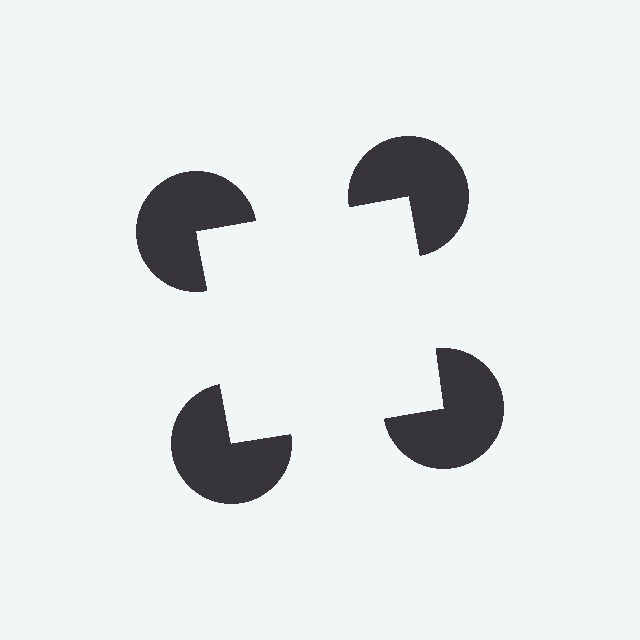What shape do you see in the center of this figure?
An illusory square — its edges are inferred from the aligned wedge cuts in the pac-man discs, not physically drawn.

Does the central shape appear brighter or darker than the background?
It typically appears slightly brighter than the background, even though no actual brightness change is drawn.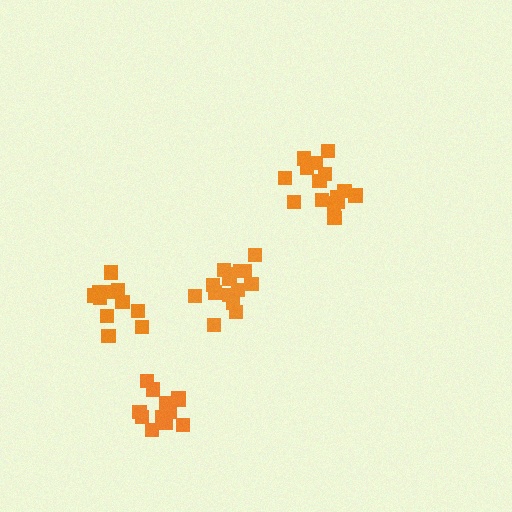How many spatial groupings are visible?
There are 4 spatial groupings.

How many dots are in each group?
Group 1: 11 dots, Group 2: 15 dots, Group 3: 12 dots, Group 4: 16 dots (54 total).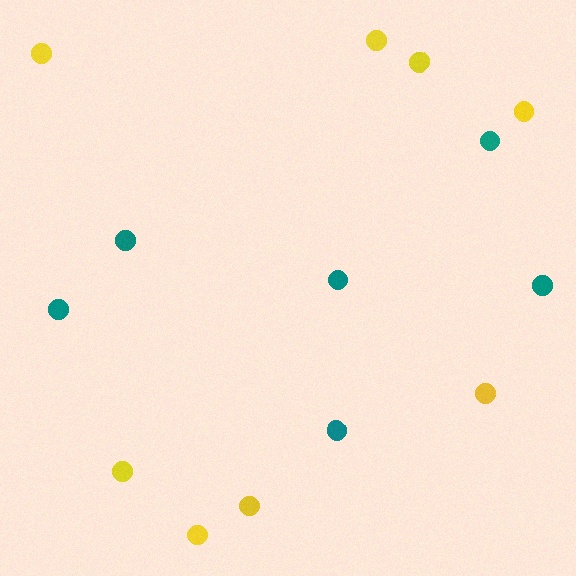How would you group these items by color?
There are 2 groups: one group of yellow circles (8) and one group of teal circles (6).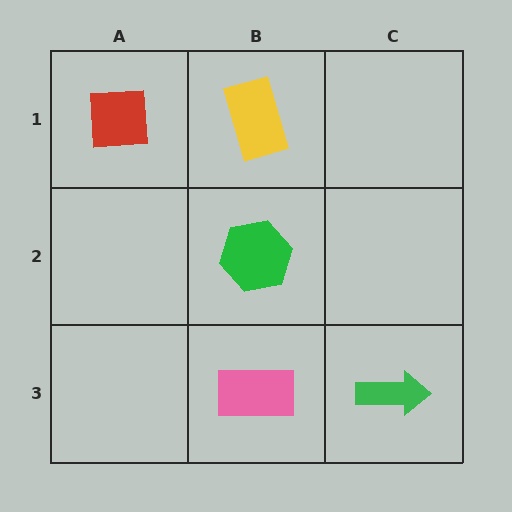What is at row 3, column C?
A green arrow.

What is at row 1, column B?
A yellow rectangle.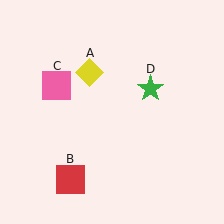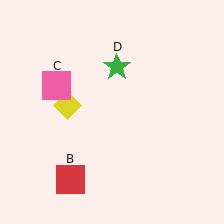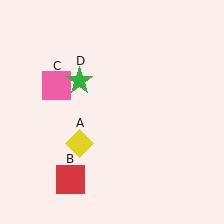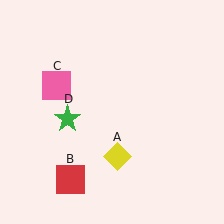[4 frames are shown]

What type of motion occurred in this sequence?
The yellow diamond (object A), green star (object D) rotated counterclockwise around the center of the scene.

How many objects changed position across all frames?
2 objects changed position: yellow diamond (object A), green star (object D).